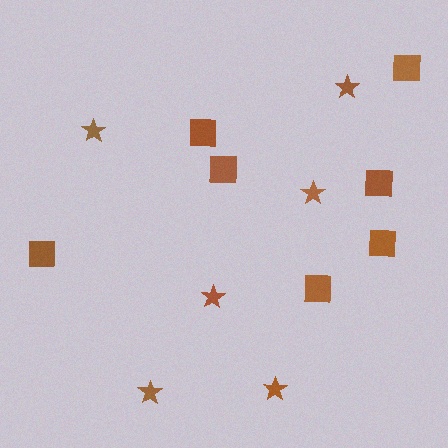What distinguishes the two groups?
There are 2 groups: one group of squares (7) and one group of stars (6).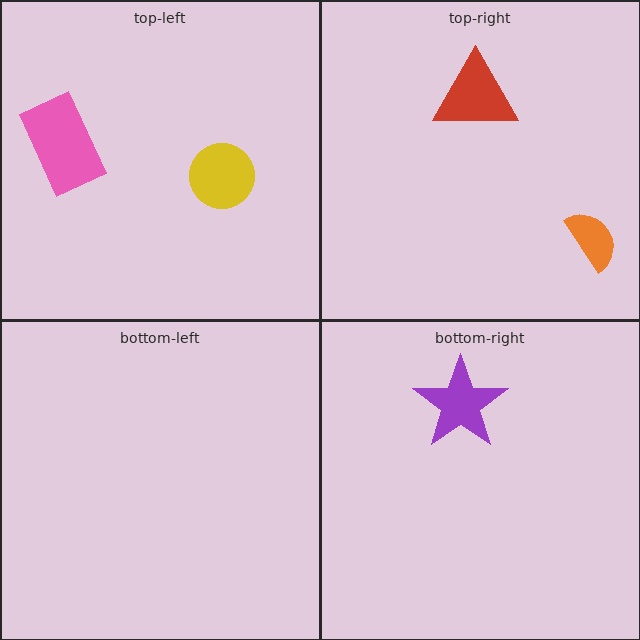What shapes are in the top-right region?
The orange semicircle, the red triangle.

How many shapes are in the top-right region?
2.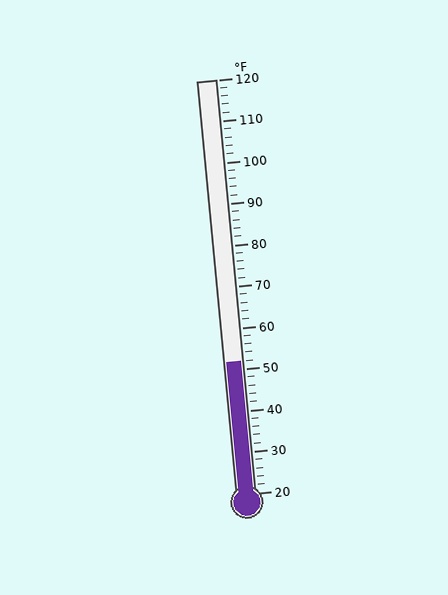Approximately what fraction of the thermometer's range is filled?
The thermometer is filled to approximately 30% of its range.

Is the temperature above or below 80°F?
The temperature is below 80°F.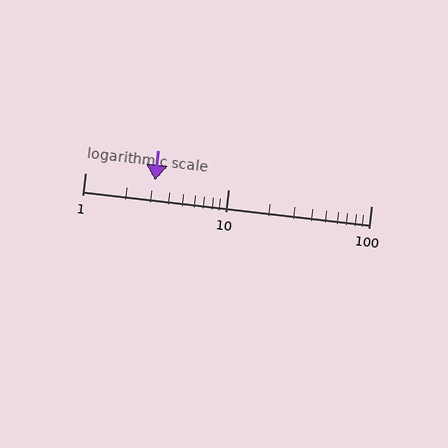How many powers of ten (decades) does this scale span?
The scale spans 2 decades, from 1 to 100.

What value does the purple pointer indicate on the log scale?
The pointer indicates approximately 3.1.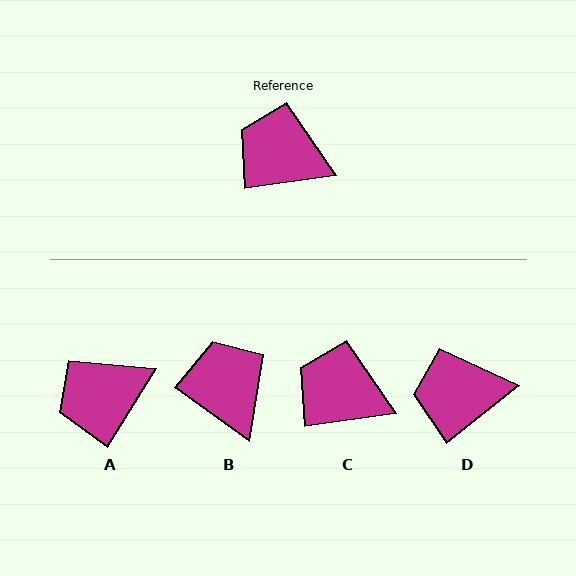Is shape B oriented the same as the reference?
No, it is off by about 44 degrees.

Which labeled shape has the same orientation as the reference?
C.